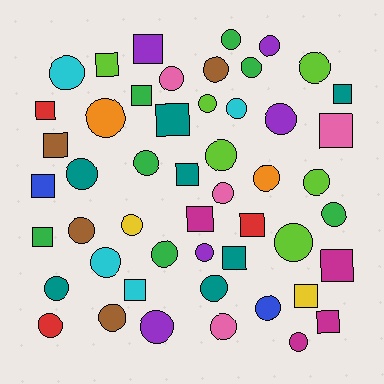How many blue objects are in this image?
There are 2 blue objects.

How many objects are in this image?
There are 50 objects.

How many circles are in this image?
There are 32 circles.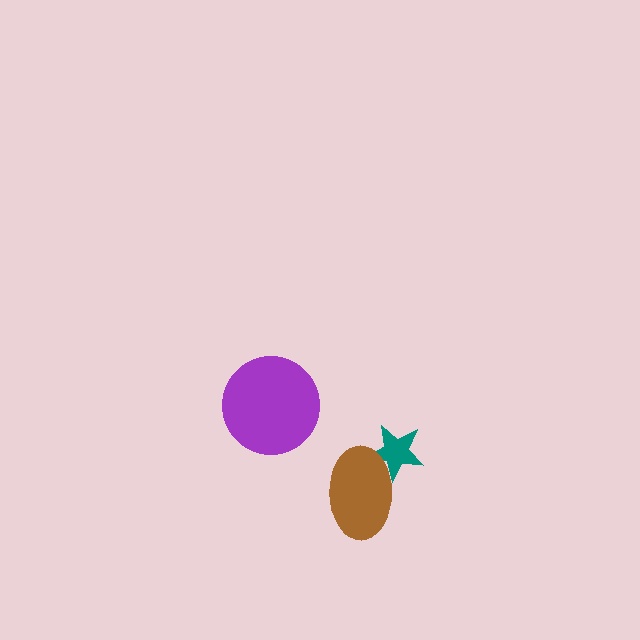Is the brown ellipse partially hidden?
No, no other shape covers it.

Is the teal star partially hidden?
Yes, it is partially covered by another shape.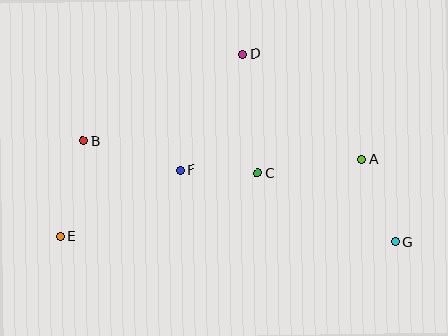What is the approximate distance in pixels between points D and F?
The distance between D and F is approximately 132 pixels.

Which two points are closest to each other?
Points C and F are closest to each other.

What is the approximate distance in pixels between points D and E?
The distance between D and E is approximately 258 pixels.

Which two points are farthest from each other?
Points E and G are farthest from each other.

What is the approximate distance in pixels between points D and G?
The distance between D and G is approximately 242 pixels.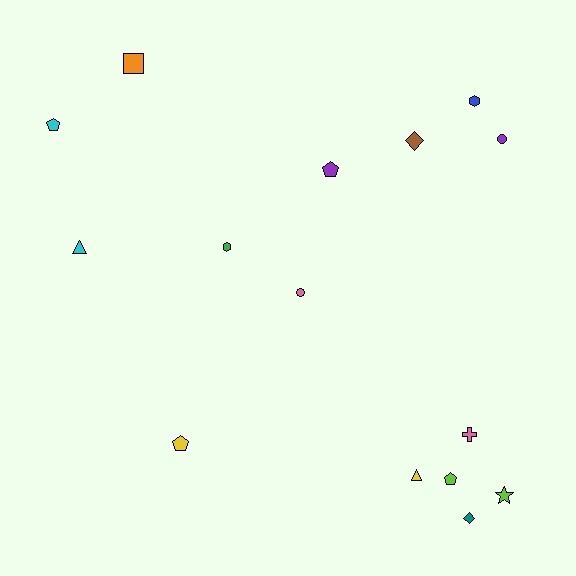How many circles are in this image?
There are 2 circles.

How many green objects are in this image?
There is 1 green object.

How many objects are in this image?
There are 15 objects.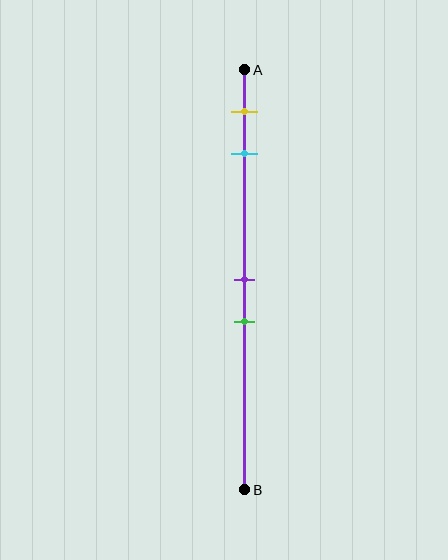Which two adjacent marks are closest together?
The purple and green marks are the closest adjacent pair.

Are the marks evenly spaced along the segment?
No, the marks are not evenly spaced.